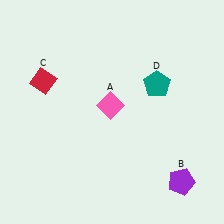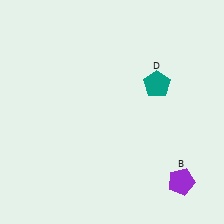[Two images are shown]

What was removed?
The pink diamond (A), the red diamond (C) were removed in Image 2.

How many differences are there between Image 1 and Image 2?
There are 2 differences between the two images.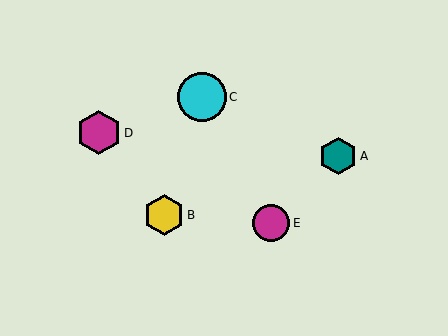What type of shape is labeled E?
Shape E is a magenta circle.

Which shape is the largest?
The cyan circle (labeled C) is the largest.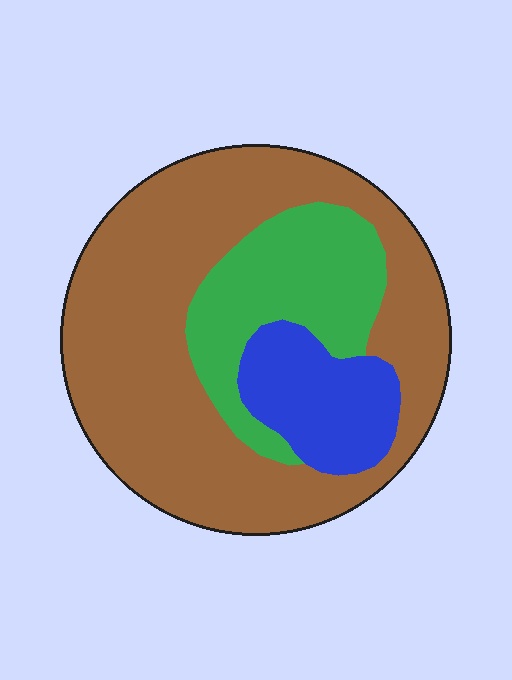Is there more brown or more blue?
Brown.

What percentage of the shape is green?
Green takes up about one fifth (1/5) of the shape.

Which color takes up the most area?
Brown, at roughly 65%.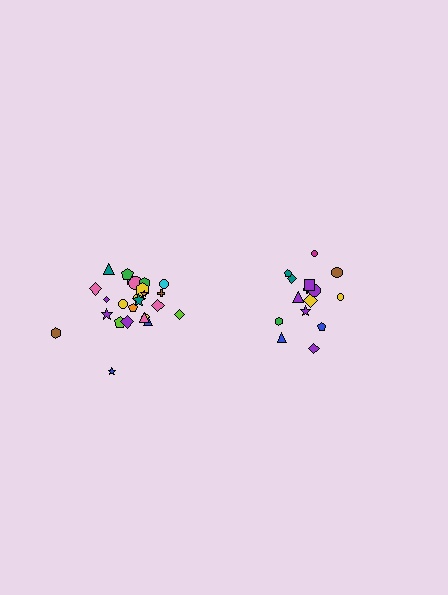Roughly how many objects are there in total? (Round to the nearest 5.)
Roughly 40 objects in total.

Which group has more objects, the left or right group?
The left group.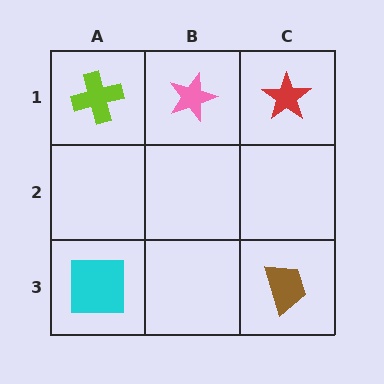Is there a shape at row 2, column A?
No, that cell is empty.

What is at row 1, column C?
A red star.